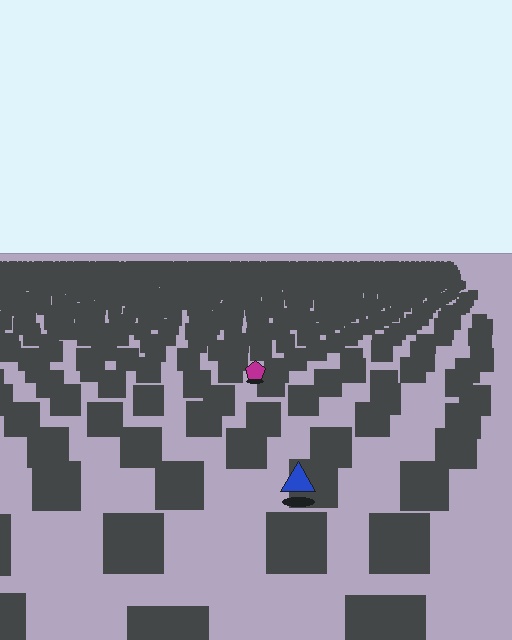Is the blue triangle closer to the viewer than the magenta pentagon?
Yes. The blue triangle is closer — you can tell from the texture gradient: the ground texture is coarser near it.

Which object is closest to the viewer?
The blue triangle is closest. The texture marks near it are larger and more spread out.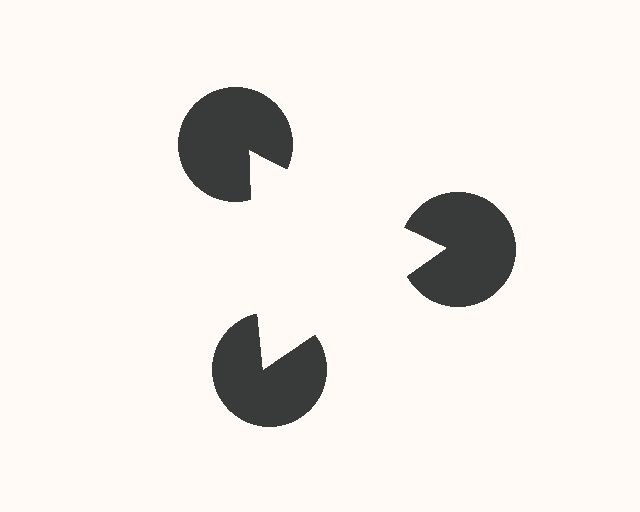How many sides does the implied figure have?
3 sides.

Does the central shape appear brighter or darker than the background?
It typically appears slightly brighter than the background, even though no actual brightness change is drawn.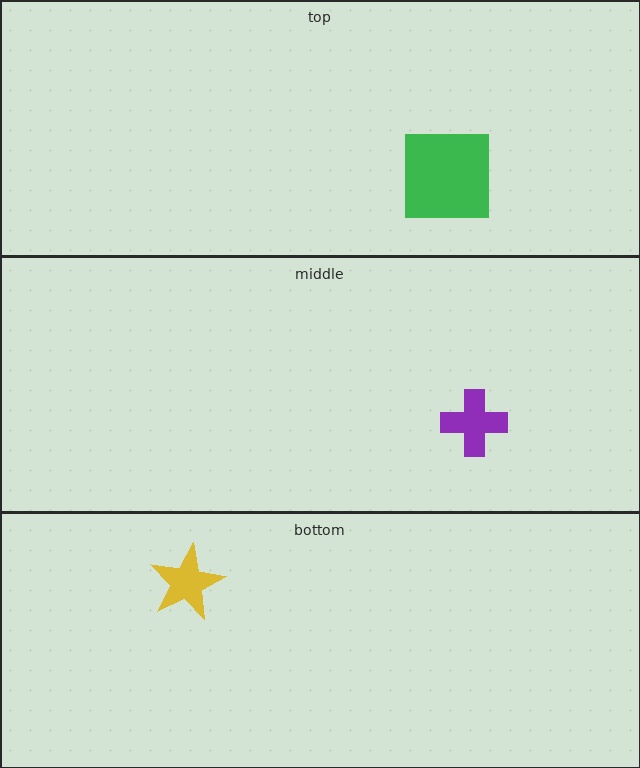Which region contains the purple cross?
The middle region.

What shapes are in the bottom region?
The yellow star.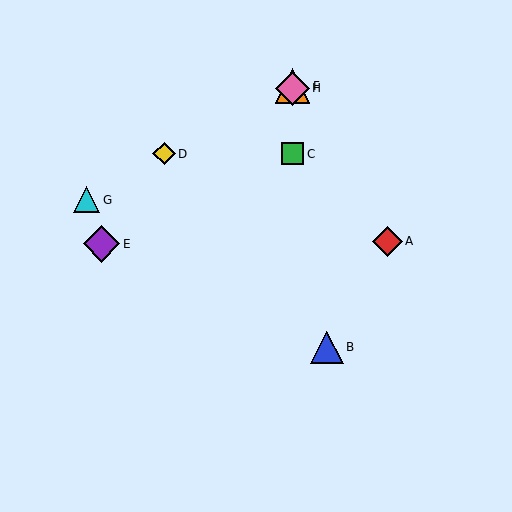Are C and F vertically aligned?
Yes, both are at x≈293.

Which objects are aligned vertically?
Objects C, F, H are aligned vertically.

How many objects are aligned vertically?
3 objects (C, F, H) are aligned vertically.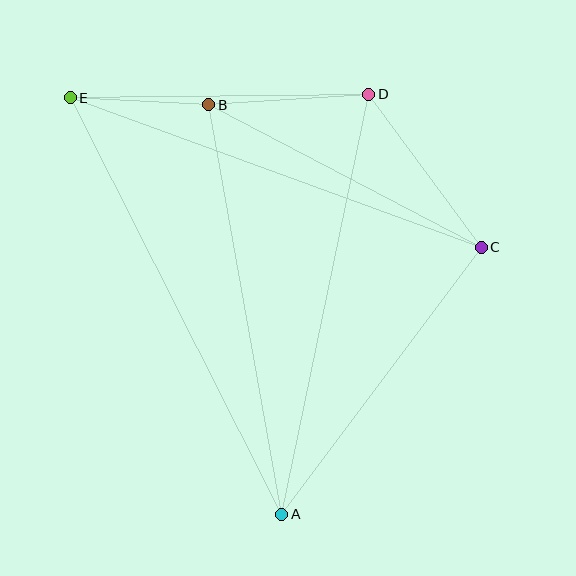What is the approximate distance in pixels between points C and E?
The distance between C and E is approximately 437 pixels.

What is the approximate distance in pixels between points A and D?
The distance between A and D is approximately 429 pixels.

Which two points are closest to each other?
Points B and E are closest to each other.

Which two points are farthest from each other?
Points A and E are farthest from each other.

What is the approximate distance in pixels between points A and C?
The distance between A and C is approximately 333 pixels.